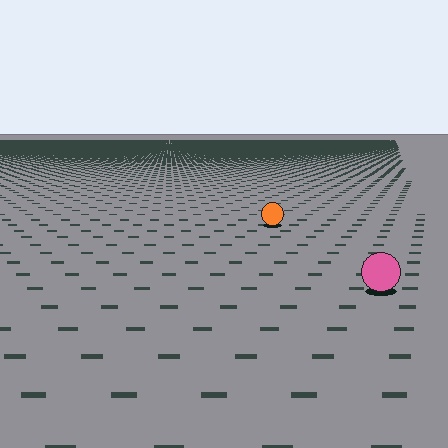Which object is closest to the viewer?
The pink circle is closest. The texture marks near it are larger and more spread out.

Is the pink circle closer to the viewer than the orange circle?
Yes. The pink circle is closer — you can tell from the texture gradient: the ground texture is coarser near it.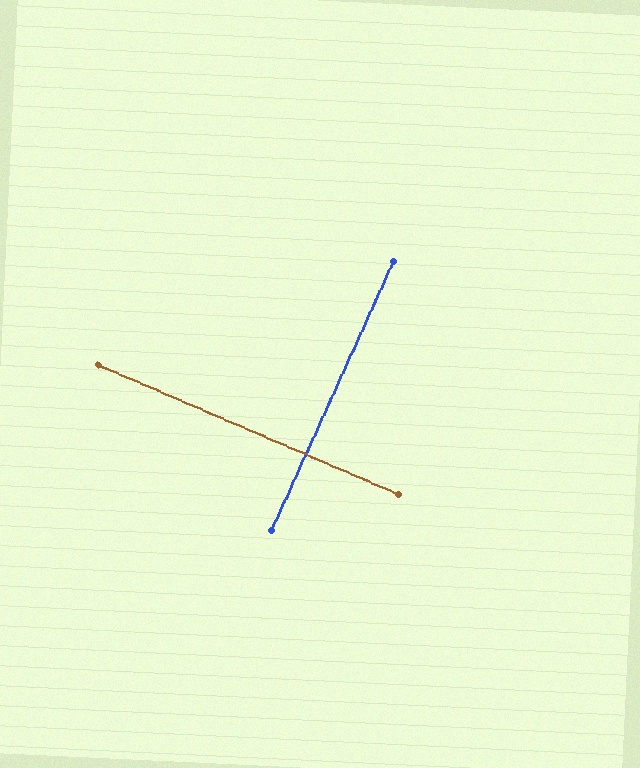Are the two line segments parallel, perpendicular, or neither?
Perpendicular — they meet at approximately 89°.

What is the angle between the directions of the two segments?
Approximately 89 degrees.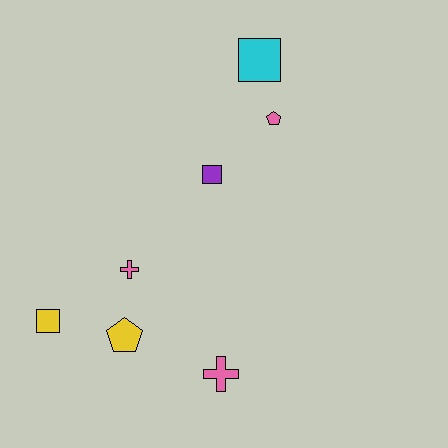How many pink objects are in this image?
There are 3 pink objects.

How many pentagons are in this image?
There are 2 pentagons.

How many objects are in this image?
There are 7 objects.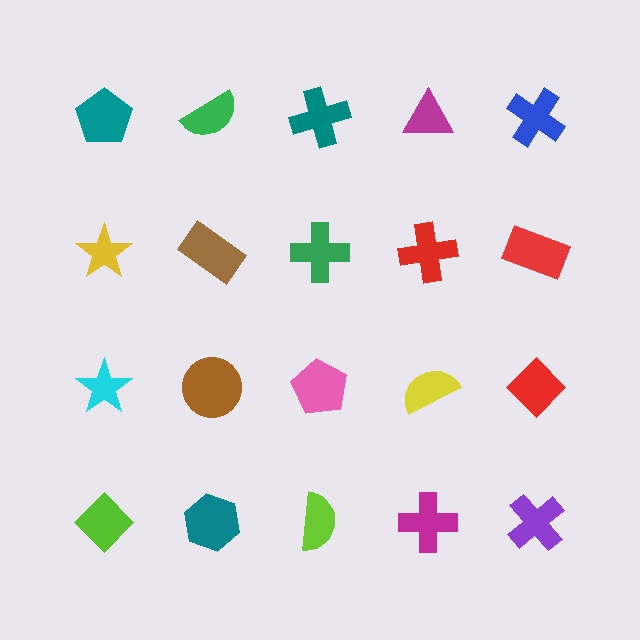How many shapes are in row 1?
5 shapes.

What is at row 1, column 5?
A blue cross.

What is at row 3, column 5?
A red diamond.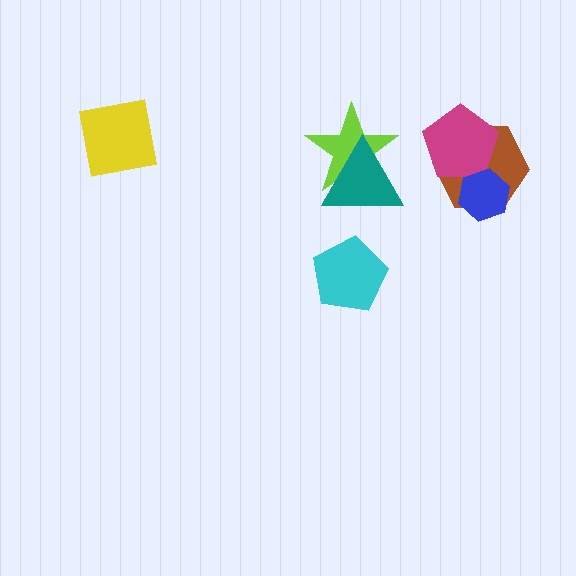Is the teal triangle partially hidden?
No, no other shape covers it.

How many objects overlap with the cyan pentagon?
0 objects overlap with the cyan pentagon.